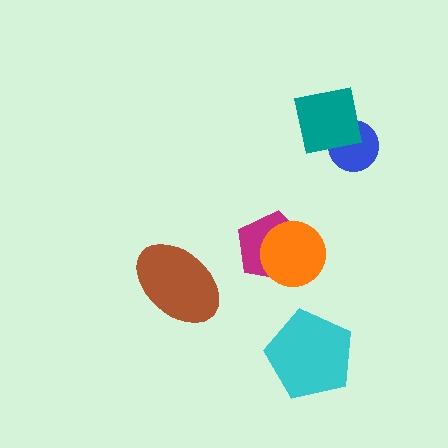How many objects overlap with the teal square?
1 object overlaps with the teal square.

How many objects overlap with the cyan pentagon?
0 objects overlap with the cyan pentagon.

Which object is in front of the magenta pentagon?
The orange circle is in front of the magenta pentagon.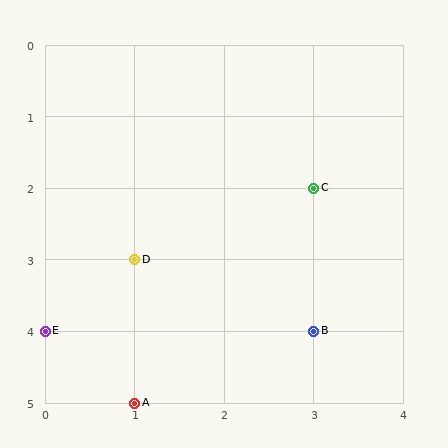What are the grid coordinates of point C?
Point C is at grid coordinates (3, 2).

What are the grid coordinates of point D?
Point D is at grid coordinates (1, 3).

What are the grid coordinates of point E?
Point E is at grid coordinates (0, 4).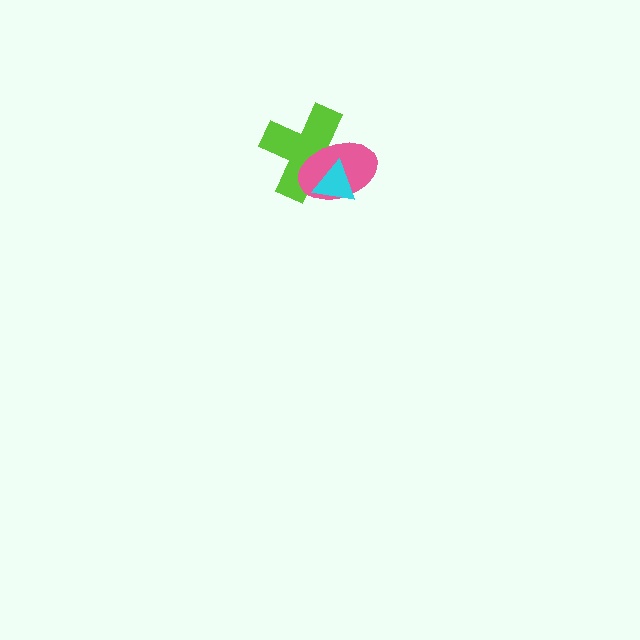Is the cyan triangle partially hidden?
No, no other shape covers it.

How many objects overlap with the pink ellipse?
2 objects overlap with the pink ellipse.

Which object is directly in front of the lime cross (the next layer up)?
The pink ellipse is directly in front of the lime cross.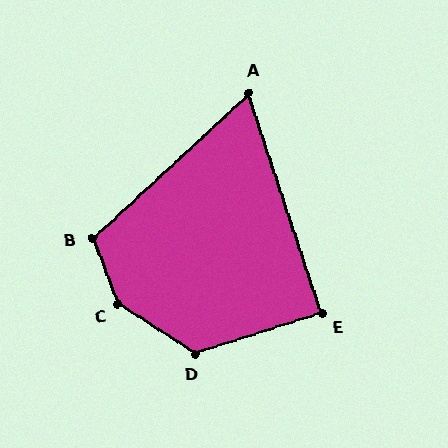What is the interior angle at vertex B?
Approximately 111 degrees (obtuse).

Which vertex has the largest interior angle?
C, at approximately 144 degrees.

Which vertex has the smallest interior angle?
A, at approximately 66 degrees.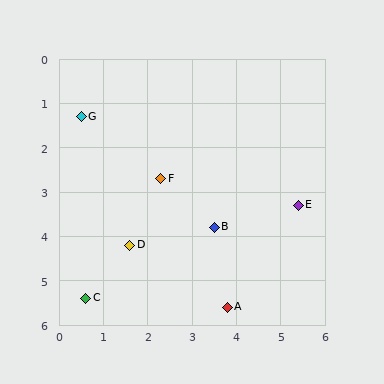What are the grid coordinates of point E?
Point E is at approximately (5.4, 3.3).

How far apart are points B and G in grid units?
Points B and G are about 3.9 grid units apart.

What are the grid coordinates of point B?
Point B is at approximately (3.5, 3.8).